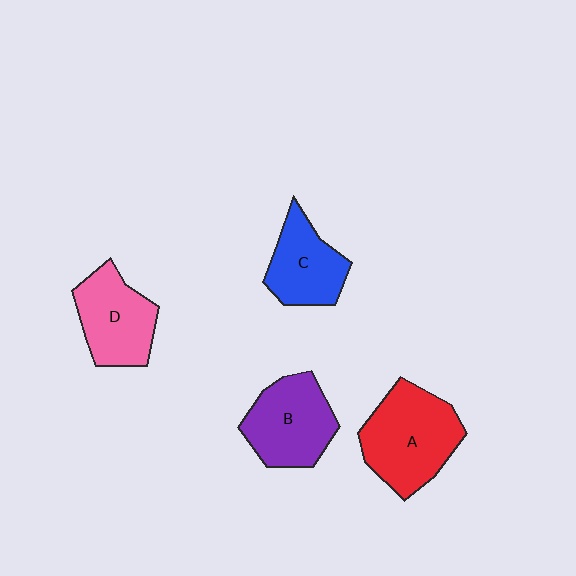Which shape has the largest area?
Shape A (red).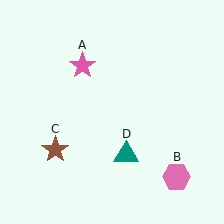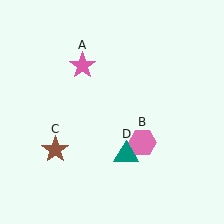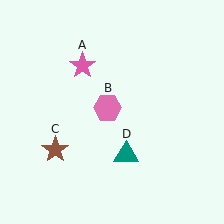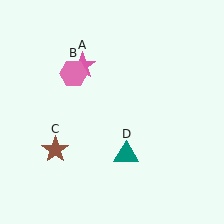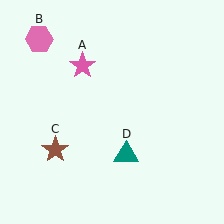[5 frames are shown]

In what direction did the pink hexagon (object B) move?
The pink hexagon (object B) moved up and to the left.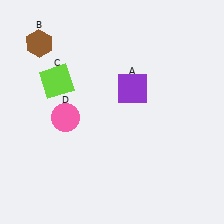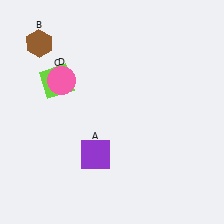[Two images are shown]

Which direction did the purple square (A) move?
The purple square (A) moved down.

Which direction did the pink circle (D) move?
The pink circle (D) moved up.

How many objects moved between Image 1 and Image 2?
2 objects moved between the two images.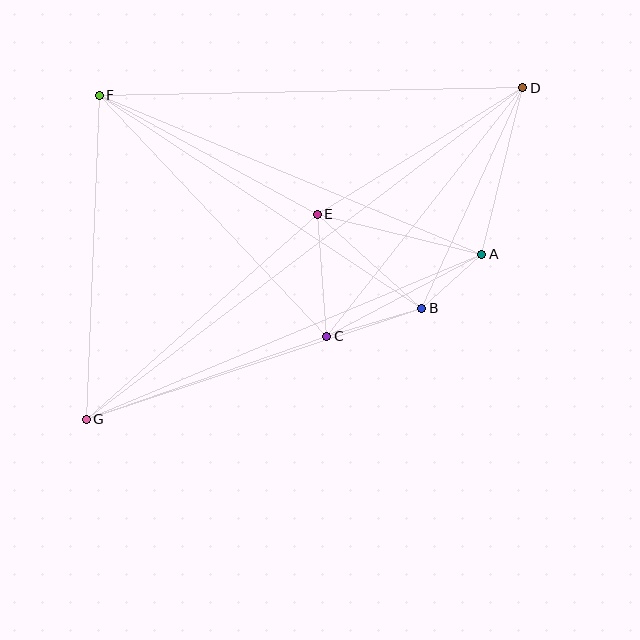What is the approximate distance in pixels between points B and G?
The distance between B and G is approximately 354 pixels.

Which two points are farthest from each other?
Points D and G are farthest from each other.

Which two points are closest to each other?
Points A and B are closest to each other.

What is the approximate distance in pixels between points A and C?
The distance between A and C is approximately 176 pixels.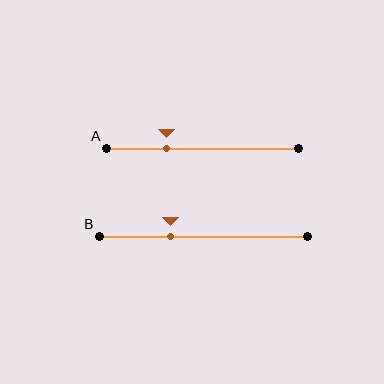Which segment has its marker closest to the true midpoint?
Segment B has its marker closest to the true midpoint.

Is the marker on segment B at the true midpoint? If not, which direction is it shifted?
No, the marker on segment B is shifted to the left by about 16% of the segment length.